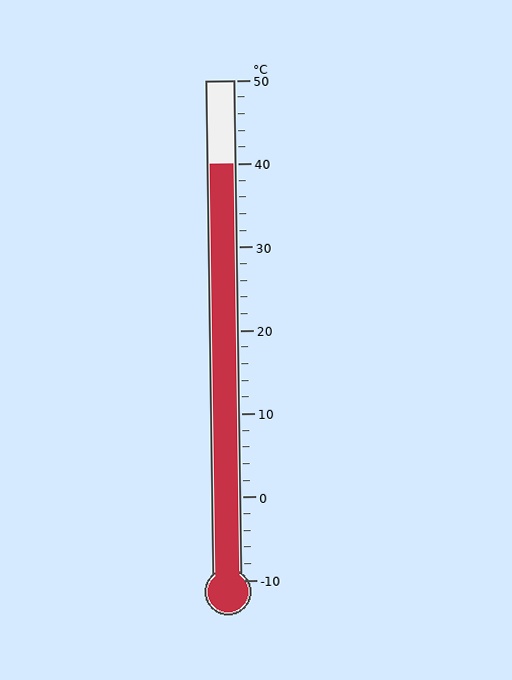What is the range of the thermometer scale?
The thermometer scale ranges from -10°C to 50°C.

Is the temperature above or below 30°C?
The temperature is above 30°C.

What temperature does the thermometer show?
The thermometer shows approximately 40°C.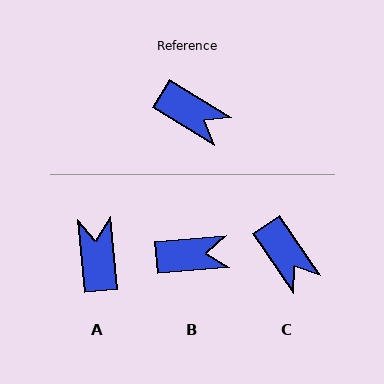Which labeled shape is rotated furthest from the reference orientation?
A, about 127 degrees away.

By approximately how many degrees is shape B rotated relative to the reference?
Approximately 37 degrees counter-clockwise.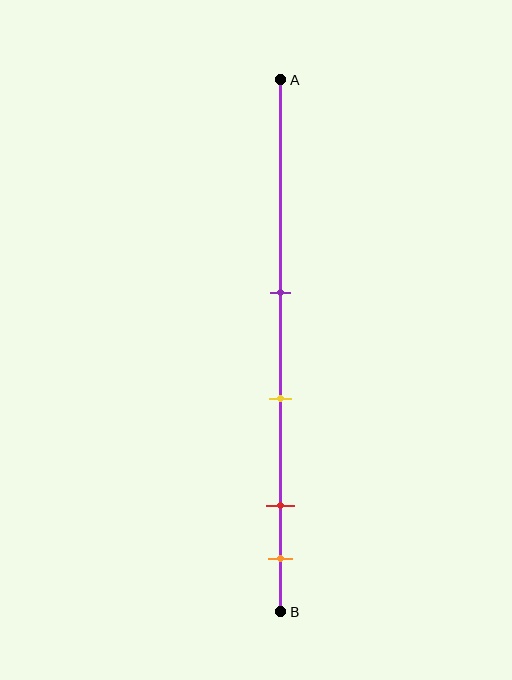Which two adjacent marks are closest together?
The red and orange marks are the closest adjacent pair.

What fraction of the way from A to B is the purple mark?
The purple mark is approximately 40% (0.4) of the way from A to B.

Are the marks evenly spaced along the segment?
No, the marks are not evenly spaced.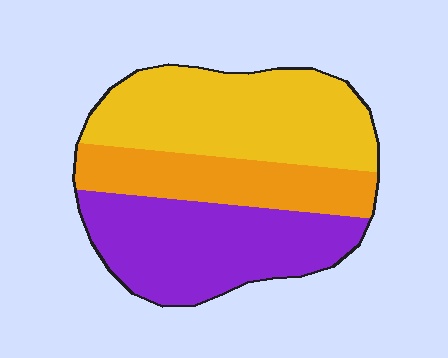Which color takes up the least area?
Orange, at roughly 25%.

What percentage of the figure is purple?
Purple takes up between a quarter and a half of the figure.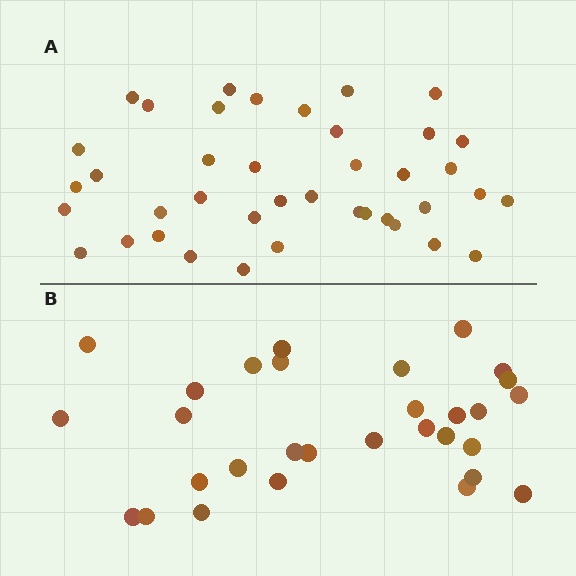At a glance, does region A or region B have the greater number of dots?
Region A (the top region) has more dots.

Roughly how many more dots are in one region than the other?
Region A has roughly 10 or so more dots than region B.